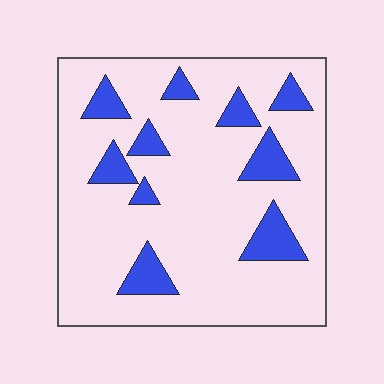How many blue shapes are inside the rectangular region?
10.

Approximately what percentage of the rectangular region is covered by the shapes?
Approximately 15%.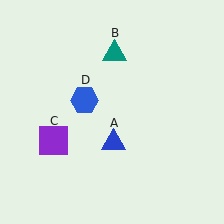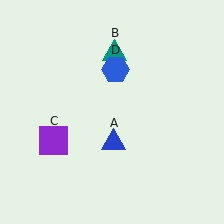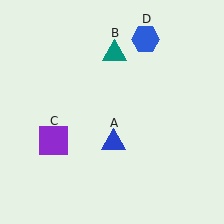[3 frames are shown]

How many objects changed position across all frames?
1 object changed position: blue hexagon (object D).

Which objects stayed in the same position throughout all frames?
Blue triangle (object A) and teal triangle (object B) and purple square (object C) remained stationary.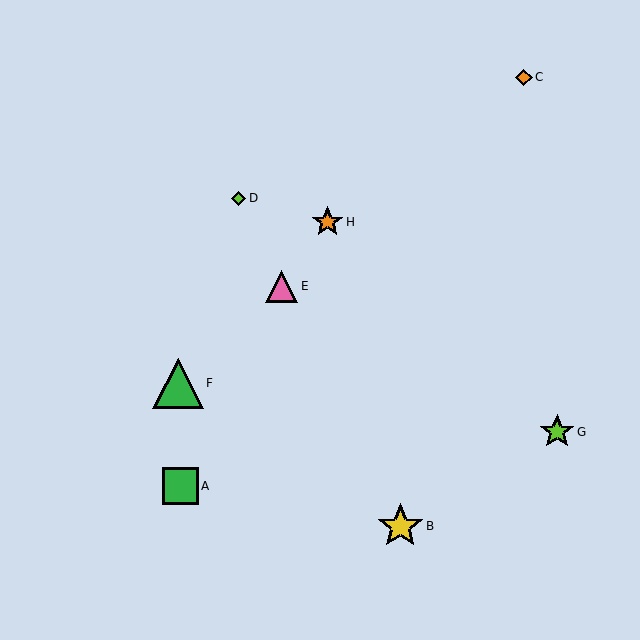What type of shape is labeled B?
Shape B is a yellow star.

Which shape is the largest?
The green triangle (labeled F) is the largest.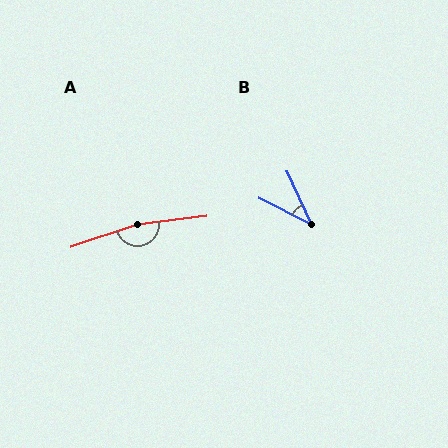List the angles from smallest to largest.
B (38°), A (169°).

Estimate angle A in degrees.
Approximately 169 degrees.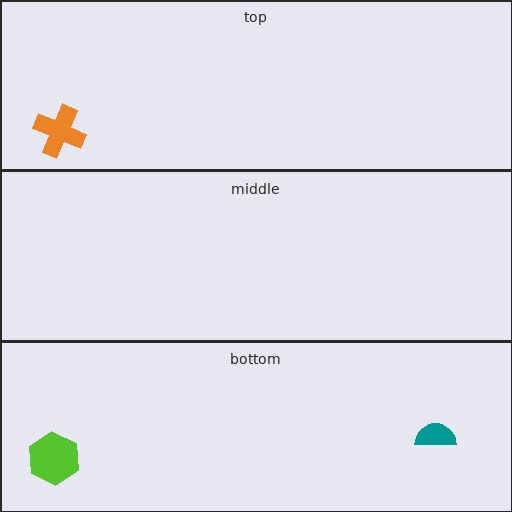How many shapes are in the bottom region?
2.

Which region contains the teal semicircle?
The bottom region.